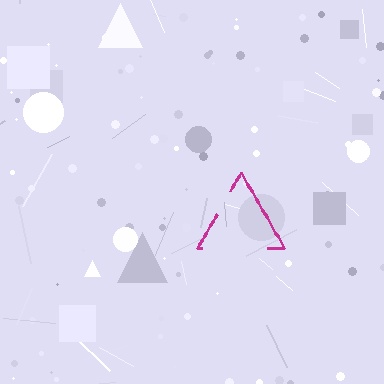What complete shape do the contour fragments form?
The contour fragments form a triangle.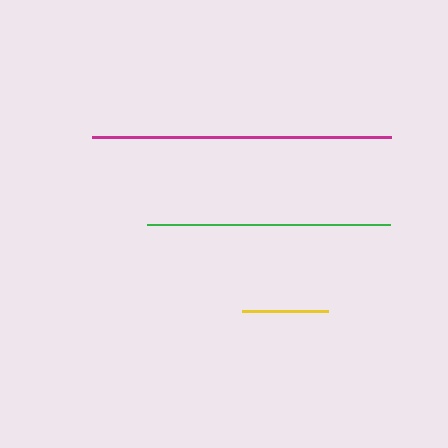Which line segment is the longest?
The magenta line is the longest at approximately 299 pixels.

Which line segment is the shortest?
The yellow line is the shortest at approximately 86 pixels.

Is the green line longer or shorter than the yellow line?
The green line is longer than the yellow line.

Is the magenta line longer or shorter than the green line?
The magenta line is longer than the green line.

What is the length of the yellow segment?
The yellow segment is approximately 86 pixels long.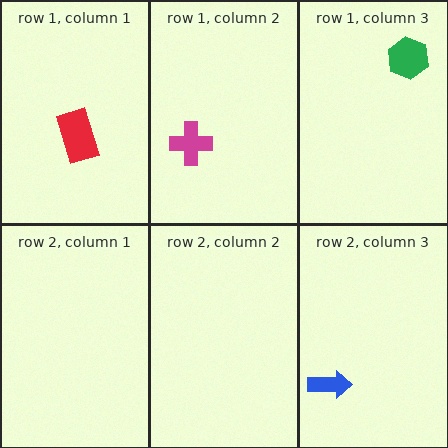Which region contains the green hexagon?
The row 1, column 3 region.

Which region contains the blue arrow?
The row 2, column 3 region.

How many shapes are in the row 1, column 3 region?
1.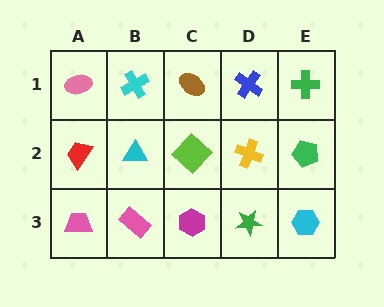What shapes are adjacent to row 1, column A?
A red trapezoid (row 2, column A), a cyan cross (row 1, column B).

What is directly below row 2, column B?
A pink rectangle.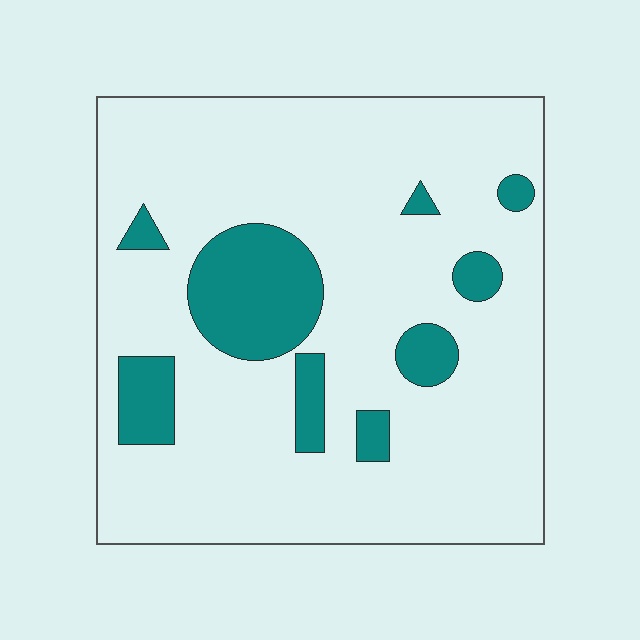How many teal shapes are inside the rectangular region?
9.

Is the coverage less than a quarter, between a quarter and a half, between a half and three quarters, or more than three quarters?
Less than a quarter.